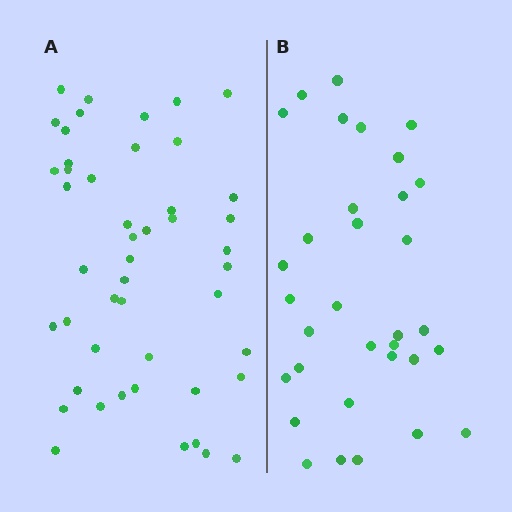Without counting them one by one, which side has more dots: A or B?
Region A (the left region) has more dots.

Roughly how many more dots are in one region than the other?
Region A has approximately 15 more dots than region B.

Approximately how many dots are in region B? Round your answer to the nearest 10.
About 30 dots. (The exact count is 33, which rounds to 30.)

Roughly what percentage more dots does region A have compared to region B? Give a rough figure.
About 40% more.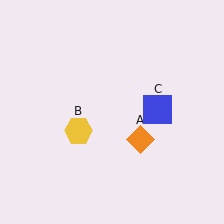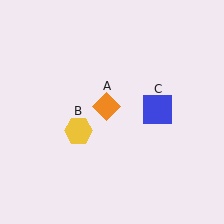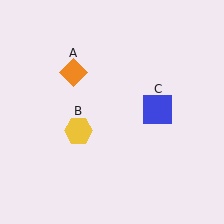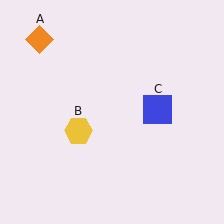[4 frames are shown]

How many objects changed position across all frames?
1 object changed position: orange diamond (object A).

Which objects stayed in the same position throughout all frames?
Yellow hexagon (object B) and blue square (object C) remained stationary.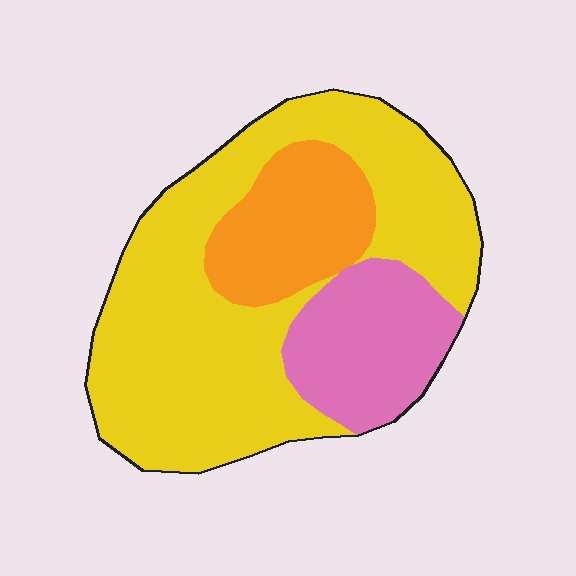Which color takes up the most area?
Yellow, at roughly 60%.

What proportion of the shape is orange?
Orange takes up about one sixth (1/6) of the shape.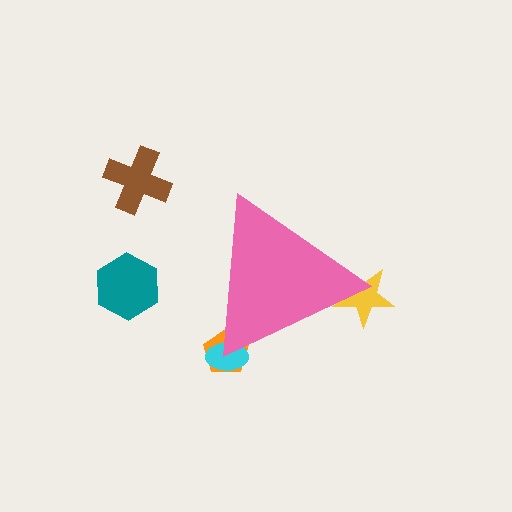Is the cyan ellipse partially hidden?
Yes, the cyan ellipse is partially hidden behind the pink triangle.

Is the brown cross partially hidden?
No, the brown cross is fully visible.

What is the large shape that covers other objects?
A pink triangle.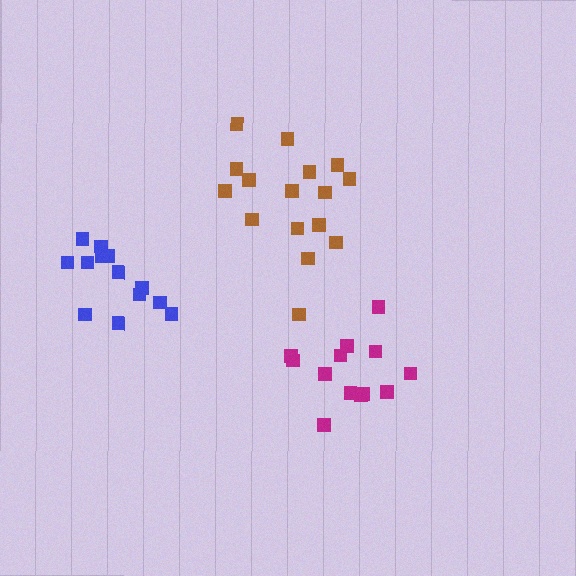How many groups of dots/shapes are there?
There are 3 groups.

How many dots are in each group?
Group 1: 16 dots, Group 2: 14 dots, Group 3: 13 dots (43 total).